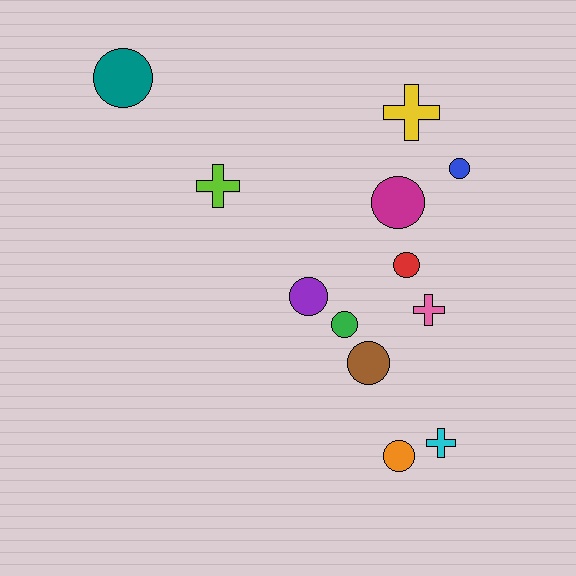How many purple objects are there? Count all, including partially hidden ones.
There is 1 purple object.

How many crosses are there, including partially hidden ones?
There are 4 crosses.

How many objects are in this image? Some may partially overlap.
There are 12 objects.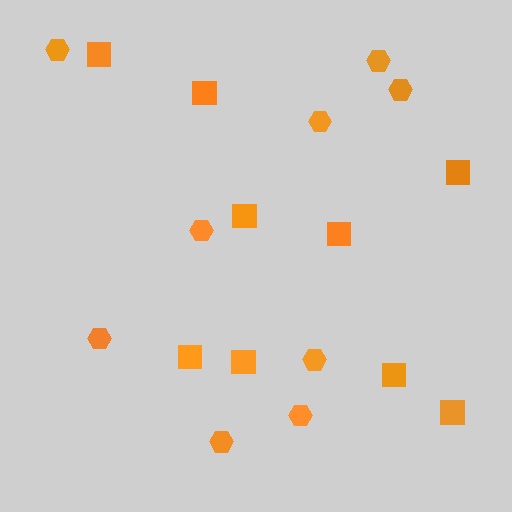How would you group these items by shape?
There are 2 groups: one group of squares (9) and one group of hexagons (9).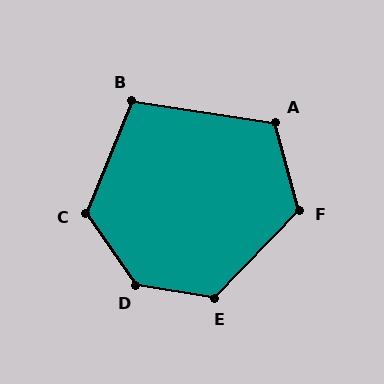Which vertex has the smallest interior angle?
B, at approximately 104 degrees.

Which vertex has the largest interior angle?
D, at approximately 135 degrees.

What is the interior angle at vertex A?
Approximately 113 degrees (obtuse).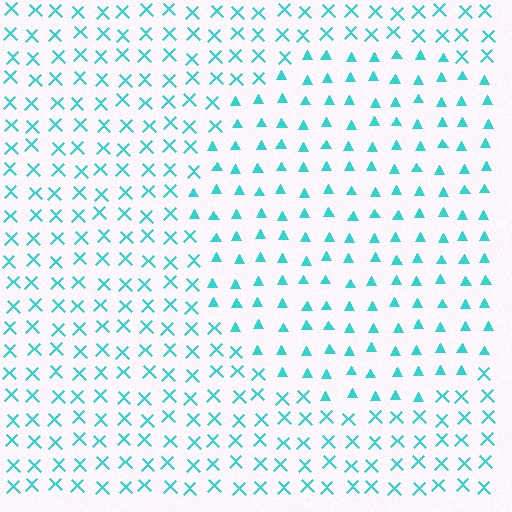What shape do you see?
I see a circle.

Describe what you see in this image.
The image is filled with small cyan elements arranged in a uniform grid. A circle-shaped region contains triangles, while the surrounding area contains X marks. The boundary is defined purely by the change in element shape.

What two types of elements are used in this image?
The image uses triangles inside the circle region and X marks outside it.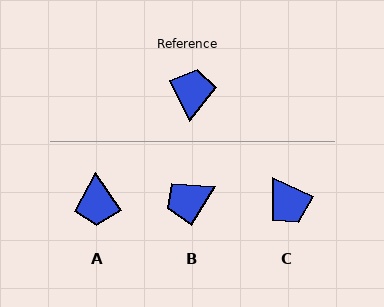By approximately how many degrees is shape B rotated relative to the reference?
Approximately 124 degrees counter-clockwise.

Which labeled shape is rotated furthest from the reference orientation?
A, about 170 degrees away.